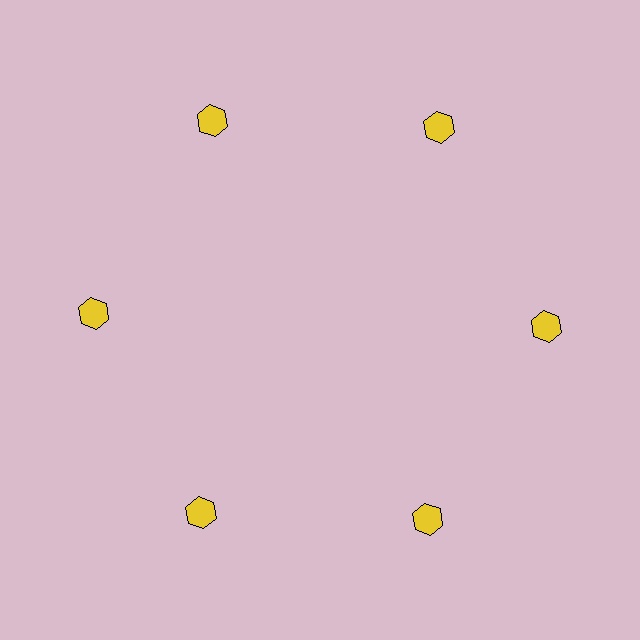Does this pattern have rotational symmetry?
Yes, this pattern has 6-fold rotational symmetry. It looks the same after rotating 60 degrees around the center.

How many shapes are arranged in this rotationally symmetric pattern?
There are 6 shapes, arranged in 6 groups of 1.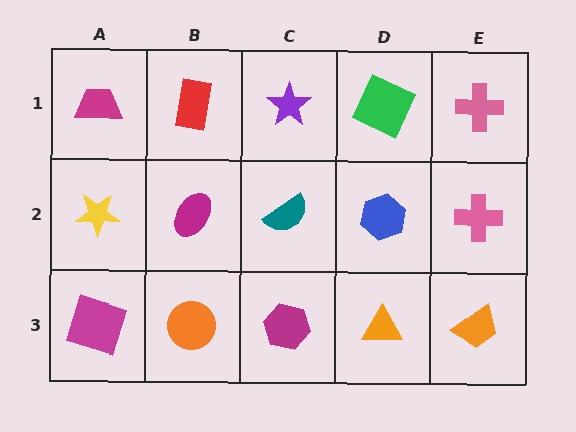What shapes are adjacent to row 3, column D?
A blue hexagon (row 2, column D), a magenta hexagon (row 3, column C), an orange trapezoid (row 3, column E).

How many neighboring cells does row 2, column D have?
4.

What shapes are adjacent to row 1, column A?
A yellow star (row 2, column A), a red rectangle (row 1, column B).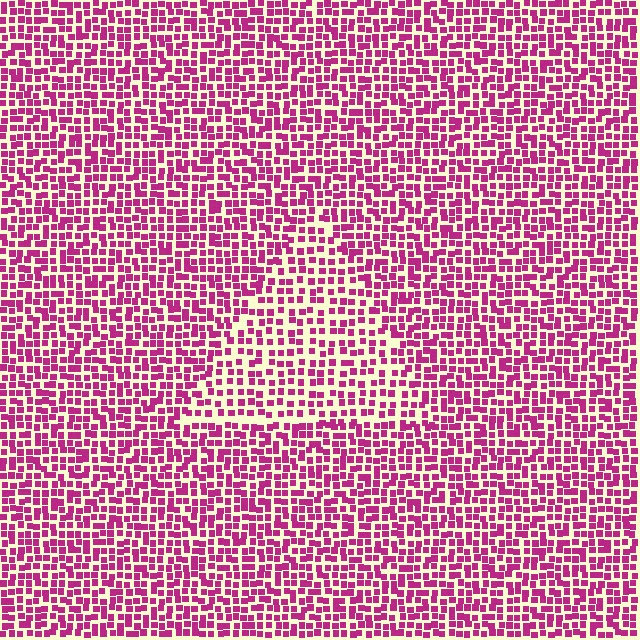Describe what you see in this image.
The image contains small magenta elements arranged at two different densities. A triangle-shaped region is visible where the elements are less densely packed than the surrounding area.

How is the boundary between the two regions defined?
The boundary is defined by a change in element density (approximately 1.5x ratio). All elements are the same color, size, and shape.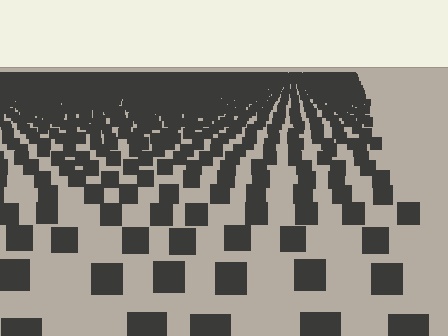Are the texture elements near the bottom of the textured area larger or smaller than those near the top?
Larger. Near the bottom, elements are closer to the viewer and appear at a bigger on-screen size.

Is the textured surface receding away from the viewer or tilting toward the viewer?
The surface is receding away from the viewer. Texture elements get smaller and denser toward the top.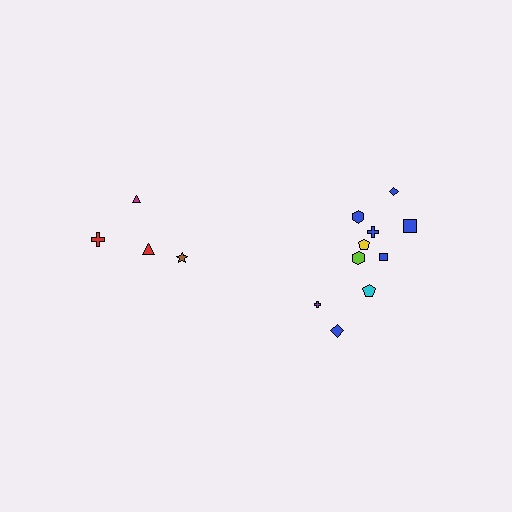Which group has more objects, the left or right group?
The right group.